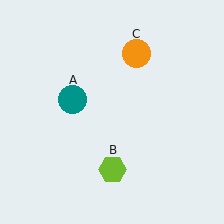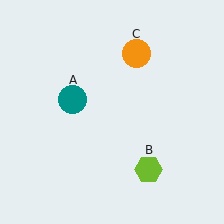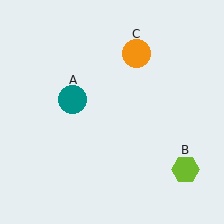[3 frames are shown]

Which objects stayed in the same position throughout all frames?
Teal circle (object A) and orange circle (object C) remained stationary.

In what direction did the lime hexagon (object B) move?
The lime hexagon (object B) moved right.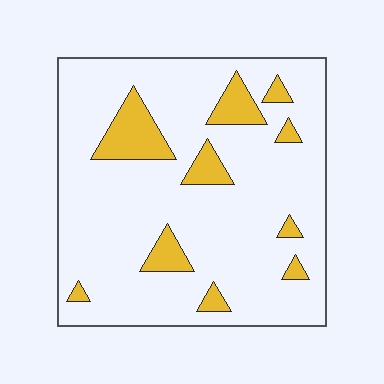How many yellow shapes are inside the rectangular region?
10.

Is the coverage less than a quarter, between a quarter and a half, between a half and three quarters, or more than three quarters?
Less than a quarter.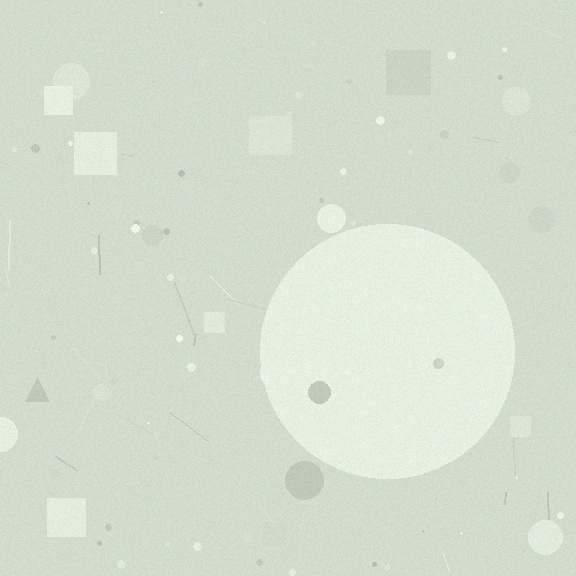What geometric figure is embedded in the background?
A circle is embedded in the background.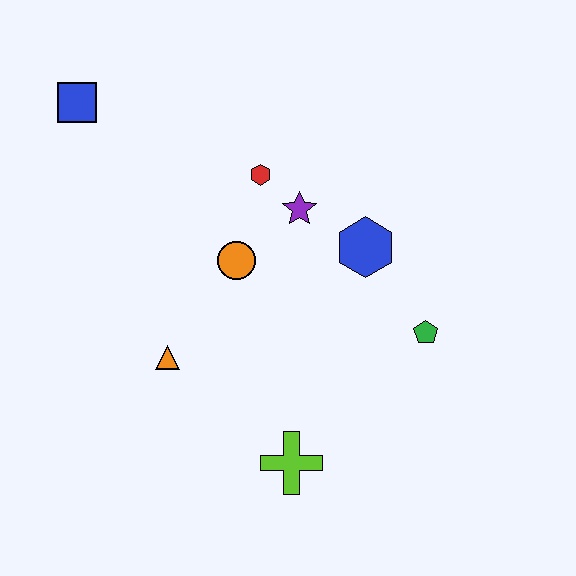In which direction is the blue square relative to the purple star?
The blue square is to the left of the purple star.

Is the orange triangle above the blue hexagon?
No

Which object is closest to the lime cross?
The orange triangle is closest to the lime cross.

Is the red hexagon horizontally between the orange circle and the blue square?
No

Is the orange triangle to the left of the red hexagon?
Yes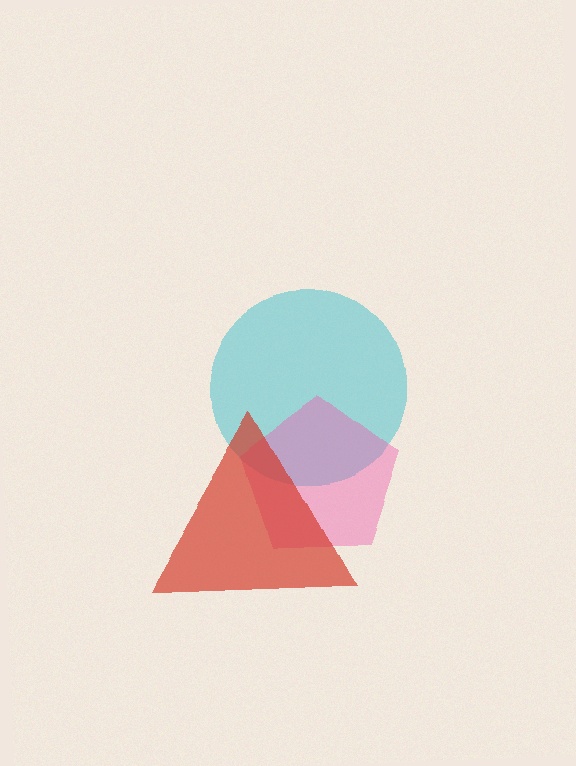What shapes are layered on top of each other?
The layered shapes are: a cyan circle, a pink pentagon, a red triangle.